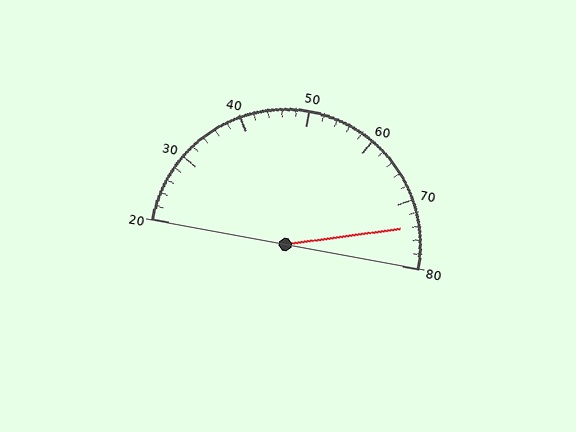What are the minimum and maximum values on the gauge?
The gauge ranges from 20 to 80.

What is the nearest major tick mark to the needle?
The nearest major tick mark is 70.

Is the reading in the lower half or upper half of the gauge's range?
The reading is in the upper half of the range (20 to 80).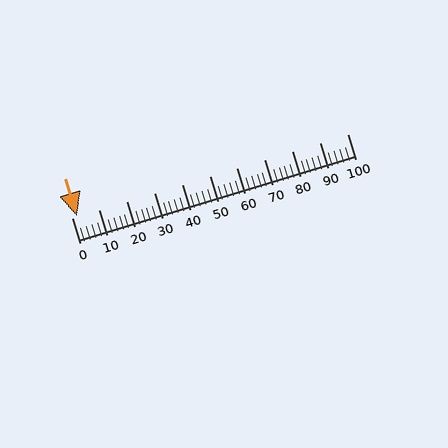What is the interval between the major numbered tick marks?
The major tick marks are spaced 10 units apart.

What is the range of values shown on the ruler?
The ruler shows values from 0 to 100.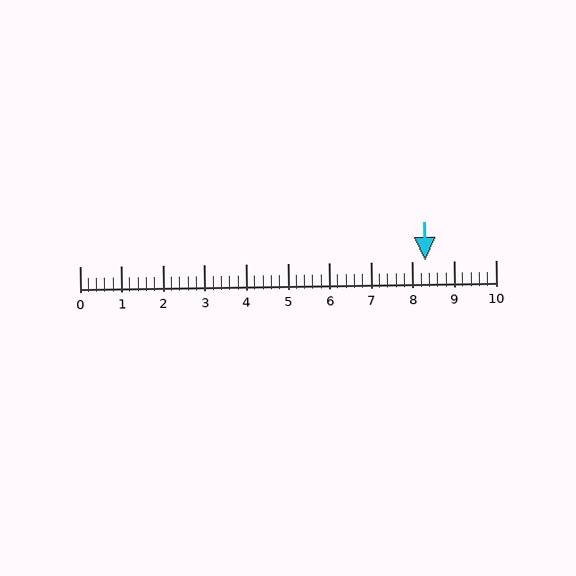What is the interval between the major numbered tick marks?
The major tick marks are spaced 1 units apart.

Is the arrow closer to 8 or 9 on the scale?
The arrow is closer to 8.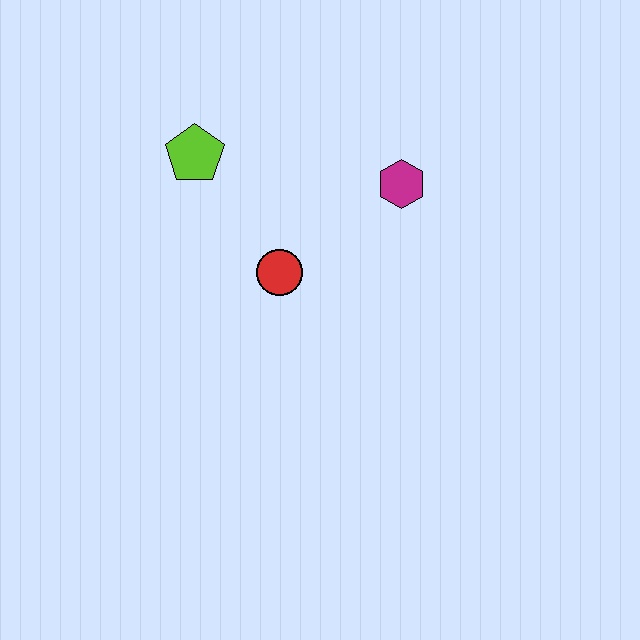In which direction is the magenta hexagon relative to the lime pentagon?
The magenta hexagon is to the right of the lime pentagon.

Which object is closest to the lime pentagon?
The red circle is closest to the lime pentagon.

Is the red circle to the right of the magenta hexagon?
No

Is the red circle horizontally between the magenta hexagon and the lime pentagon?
Yes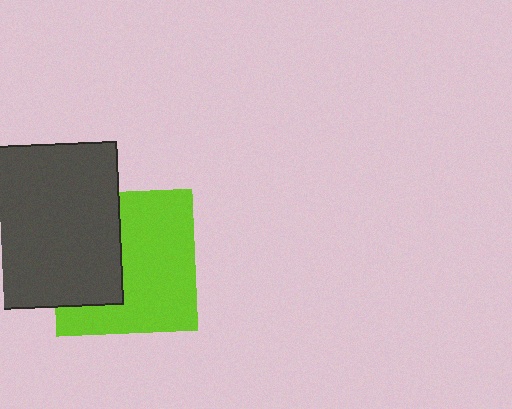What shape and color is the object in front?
The object in front is a dark gray square.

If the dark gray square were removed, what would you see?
You would see the complete lime square.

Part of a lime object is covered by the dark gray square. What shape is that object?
It is a square.